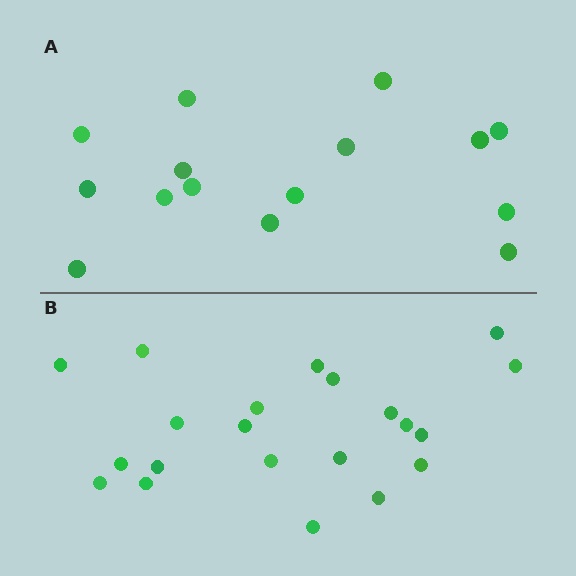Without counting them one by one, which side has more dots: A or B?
Region B (the bottom region) has more dots.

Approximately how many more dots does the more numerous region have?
Region B has about 6 more dots than region A.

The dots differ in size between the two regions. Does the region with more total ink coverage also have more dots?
No. Region A has more total ink coverage because its dots are larger, but region B actually contains more individual dots. Total area can be misleading — the number of items is what matters here.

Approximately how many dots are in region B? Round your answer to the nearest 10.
About 20 dots. (The exact count is 21, which rounds to 20.)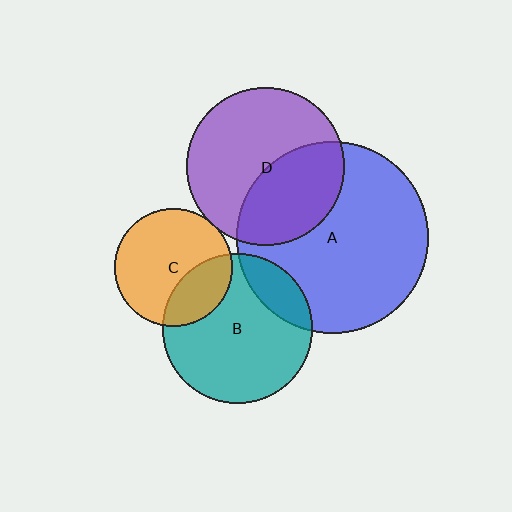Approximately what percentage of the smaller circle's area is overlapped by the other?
Approximately 30%.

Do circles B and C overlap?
Yes.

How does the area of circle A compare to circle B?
Approximately 1.6 times.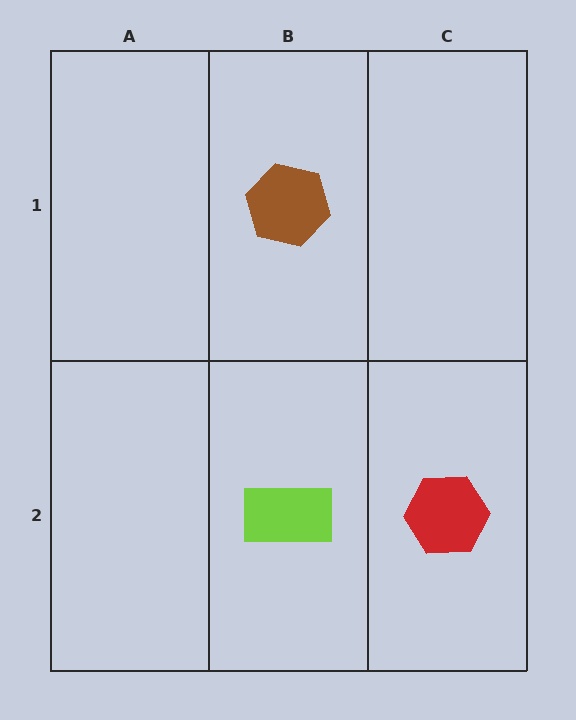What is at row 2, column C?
A red hexagon.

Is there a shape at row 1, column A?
No, that cell is empty.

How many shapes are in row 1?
1 shape.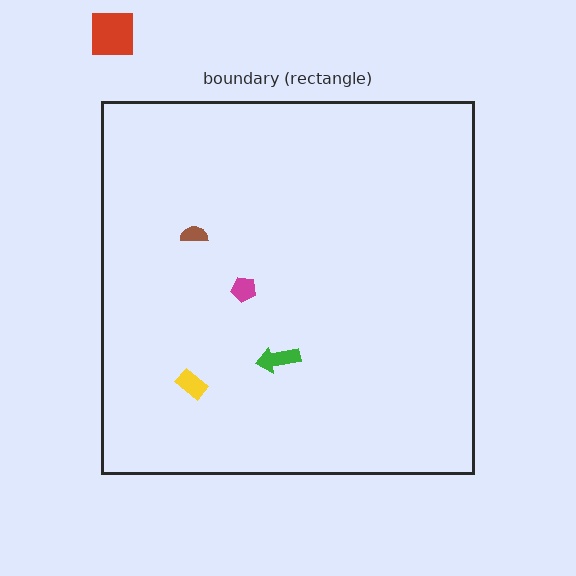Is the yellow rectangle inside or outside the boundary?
Inside.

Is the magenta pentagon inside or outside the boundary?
Inside.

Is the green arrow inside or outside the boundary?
Inside.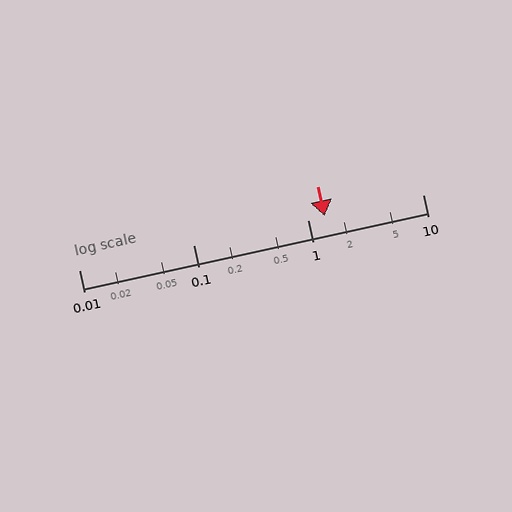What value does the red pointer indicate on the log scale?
The pointer indicates approximately 1.4.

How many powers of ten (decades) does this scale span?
The scale spans 3 decades, from 0.01 to 10.